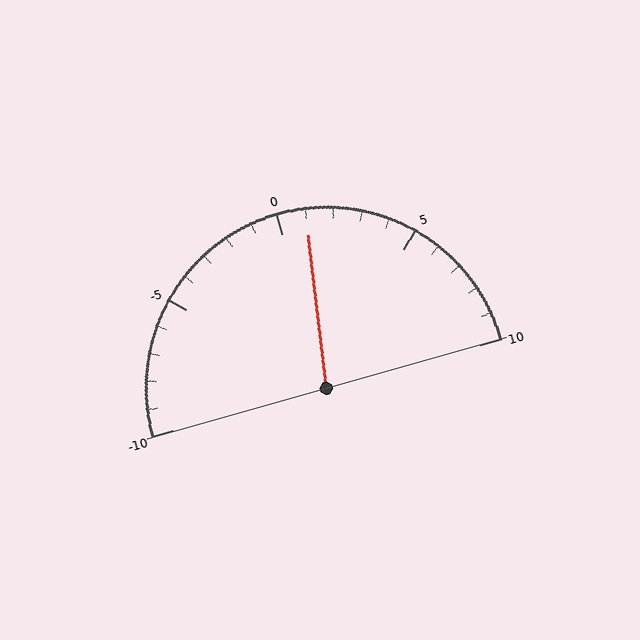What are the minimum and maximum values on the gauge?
The gauge ranges from -10 to 10.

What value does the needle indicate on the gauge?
The needle indicates approximately 1.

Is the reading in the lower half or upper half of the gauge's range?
The reading is in the upper half of the range (-10 to 10).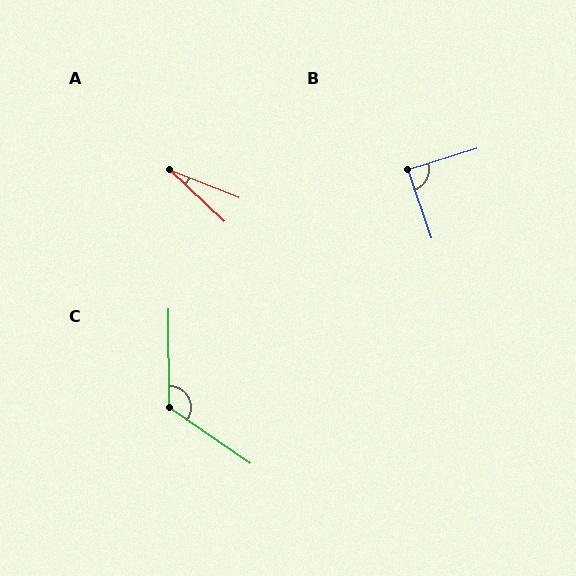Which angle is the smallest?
A, at approximately 22 degrees.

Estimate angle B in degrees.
Approximately 89 degrees.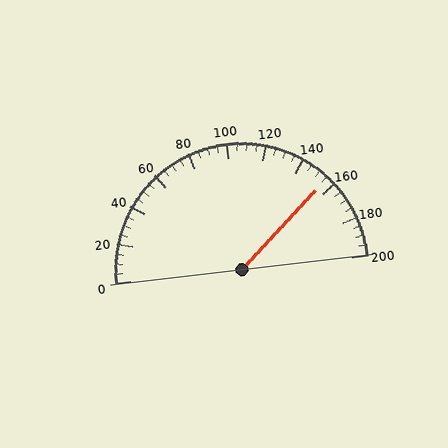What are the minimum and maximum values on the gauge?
The gauge ranges from 0 to 200.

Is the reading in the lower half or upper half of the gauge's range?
The reading is in the upper half of the range (0 to 200).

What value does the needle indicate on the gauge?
The needle indicates approximately 155.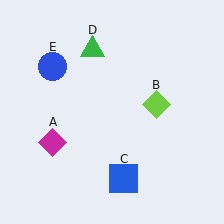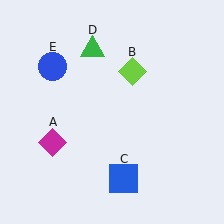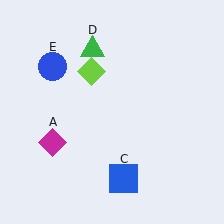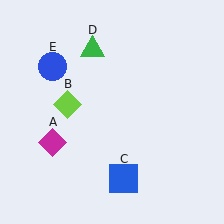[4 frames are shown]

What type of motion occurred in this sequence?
The lime diamond (object B) rotated counterclockwise around the center of the scene.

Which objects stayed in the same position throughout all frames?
Magenta diamond (object A) and blue square (object C) and green triangle (object D) and blue circle (object E) remained stationary.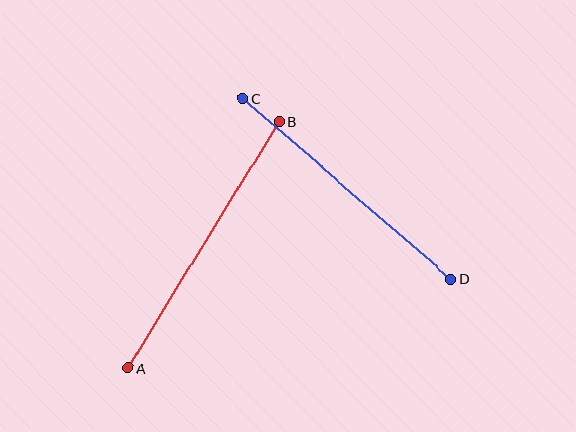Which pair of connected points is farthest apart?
Points A and B are farthest apart.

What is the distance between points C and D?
The distance is approximately 276 pixels.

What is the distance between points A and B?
The distance is approximately 289 pixels.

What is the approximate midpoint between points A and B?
The midpoint is at approximately (204, 245) pixels.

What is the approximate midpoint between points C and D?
The midpoint is at approximately (347, 189) pixels.